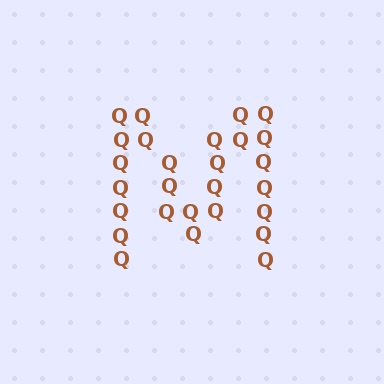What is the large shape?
The large shape is the letter M.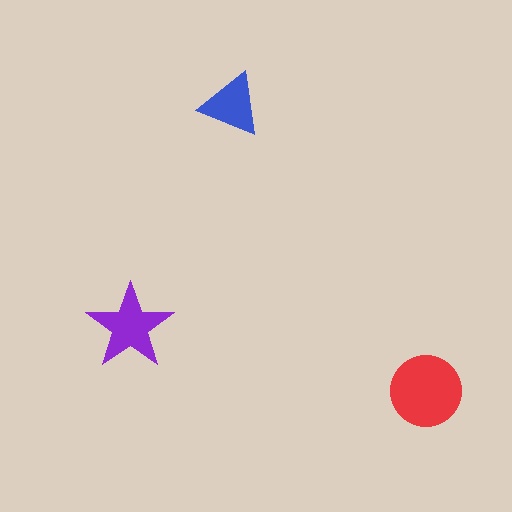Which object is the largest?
The red circle.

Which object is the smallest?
The blue triangle.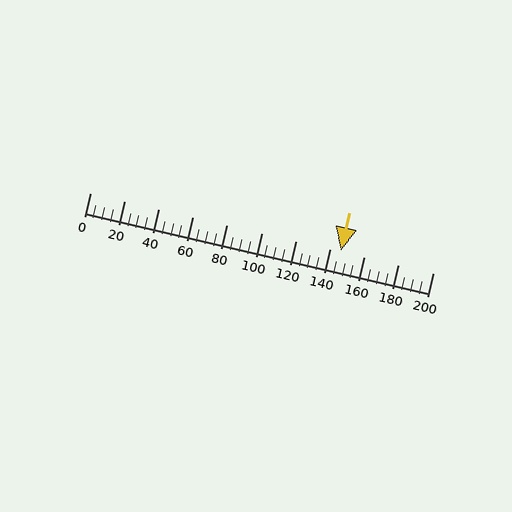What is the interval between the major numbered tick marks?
The major tick marks are spaced 20 units apart.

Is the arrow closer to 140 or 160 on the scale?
The arrow is closer to 140.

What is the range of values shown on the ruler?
The ruler shows values from 0 to 200.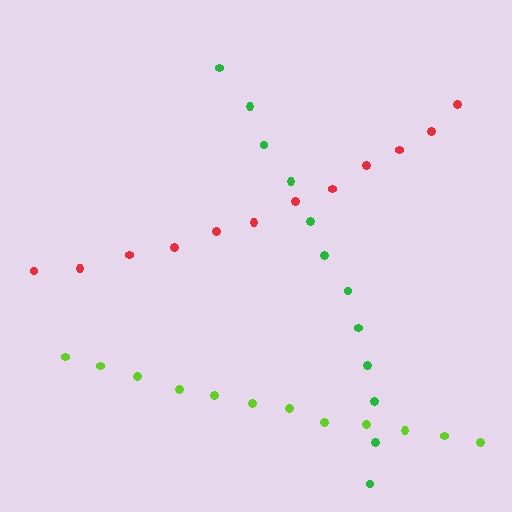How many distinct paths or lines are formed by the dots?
There are 3 distinct paths.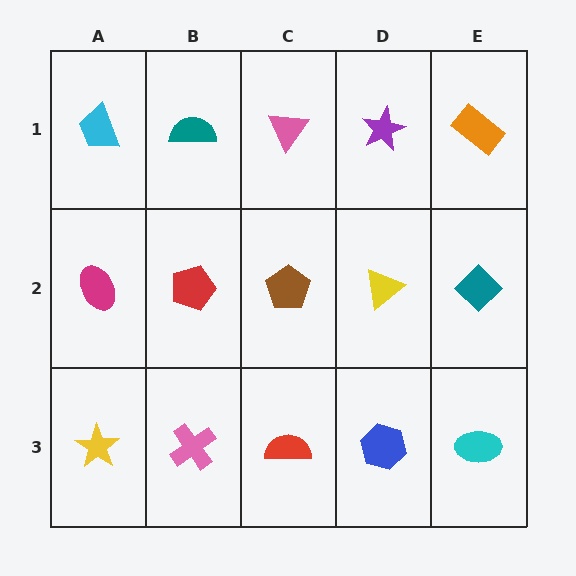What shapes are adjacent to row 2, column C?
A pink triangle (row 1, column C), a red semicircle (row 3, column C), a red pentagon (row 2, column B), a yellow triangle (row 2, column D).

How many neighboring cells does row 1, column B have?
3.